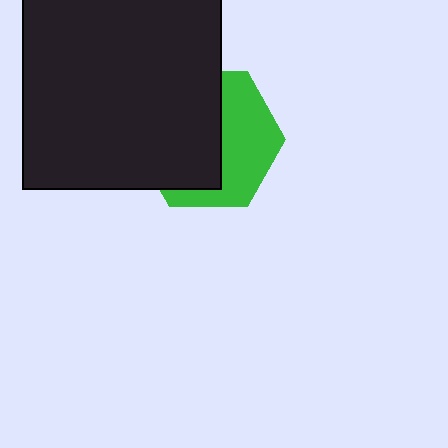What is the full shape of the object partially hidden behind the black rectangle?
The partially hidden object is a green hexagon.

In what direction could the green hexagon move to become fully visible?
The green hexagon could move right. That would shift it out from behind the black rectangle entirely.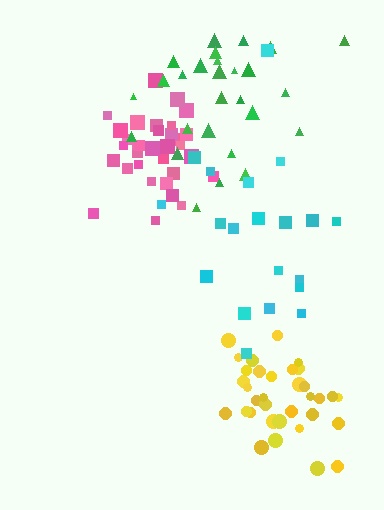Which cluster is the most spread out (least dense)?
Cyan.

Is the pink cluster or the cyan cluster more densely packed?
Pink.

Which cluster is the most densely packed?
Pink.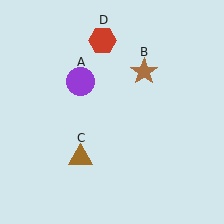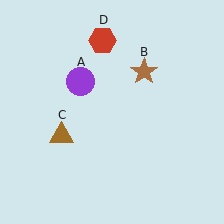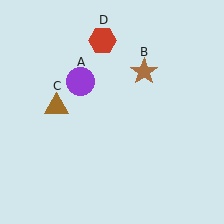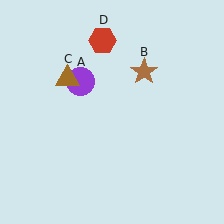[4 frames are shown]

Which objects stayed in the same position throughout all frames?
Purple circle (object A) and brown star (object B) and red hexagon (object D) remained stationary.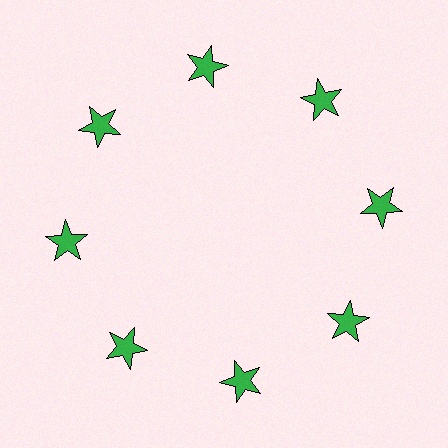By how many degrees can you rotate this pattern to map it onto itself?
The pattern maps onto itself every 45 degrees of rotation.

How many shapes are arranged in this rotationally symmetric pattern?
There are 8 shapes, arranged in 8 groups of 1.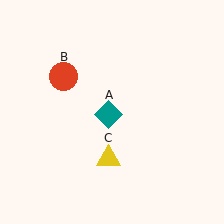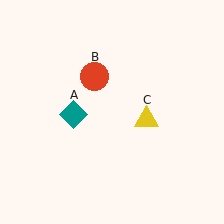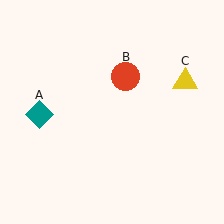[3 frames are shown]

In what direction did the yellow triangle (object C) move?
The yellow triangle (object C) moved up and to the right.